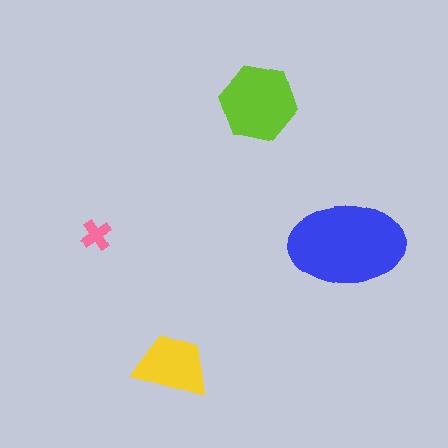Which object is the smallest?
The pink cross.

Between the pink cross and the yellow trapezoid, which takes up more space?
The yellow trapezoid.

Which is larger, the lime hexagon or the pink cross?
The lime hexagon.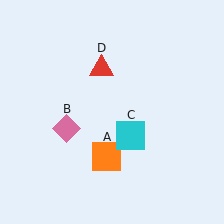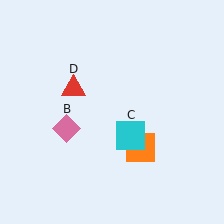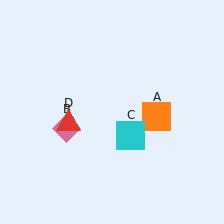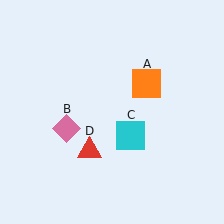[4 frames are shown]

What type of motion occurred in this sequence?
The orange square (object A), red triangle (object D) rotated counterclockwise around the center of the scene.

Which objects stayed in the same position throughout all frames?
Pink diamond (object B) and cyan square (object C) remained stationary.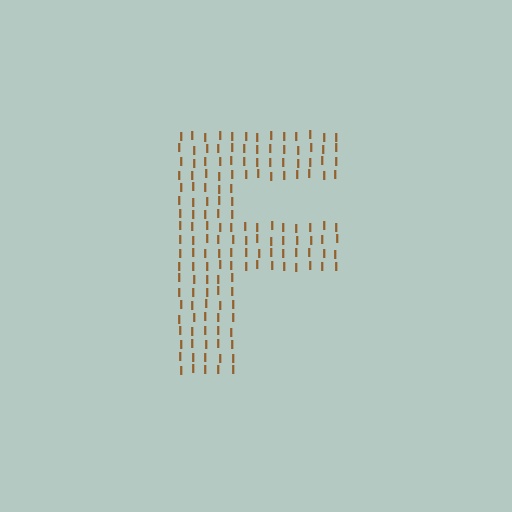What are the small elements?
The small elements are letter I's.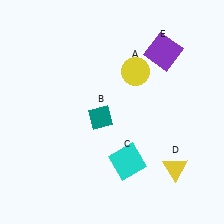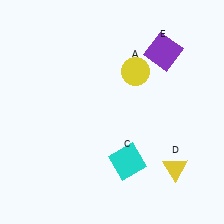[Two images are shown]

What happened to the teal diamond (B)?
The teal diamond (B) was removed in Image 2. It was in the bottom-left area of Image 1.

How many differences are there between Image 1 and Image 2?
There is 1 difference between the two images.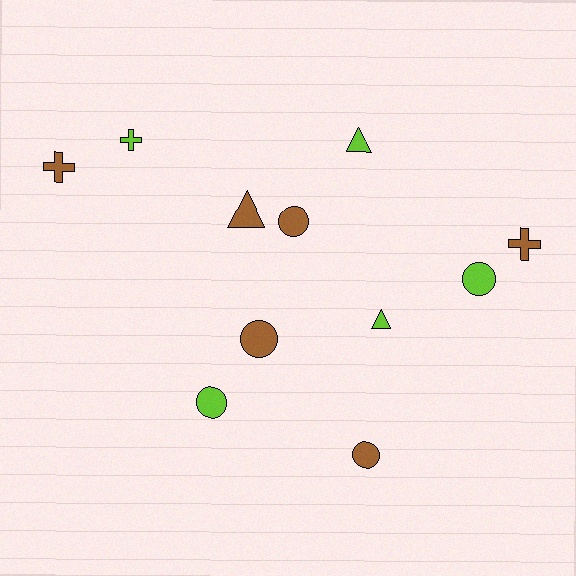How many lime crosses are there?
There is 1 lime cross.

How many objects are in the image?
There are 11 objects.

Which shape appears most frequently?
Circle, with 5 objects.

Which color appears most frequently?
Brown, with 6 objects.